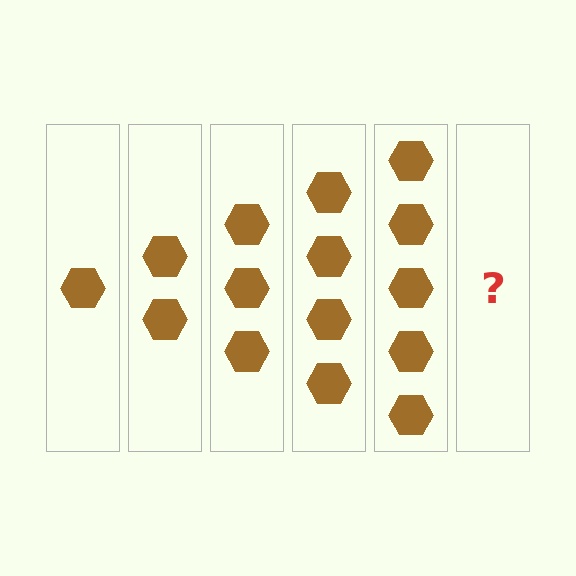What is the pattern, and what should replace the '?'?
The pattern is that each step adds one more hexagon. The '?' should be 6 hexagons.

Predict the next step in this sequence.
The next step is 6 hexagons.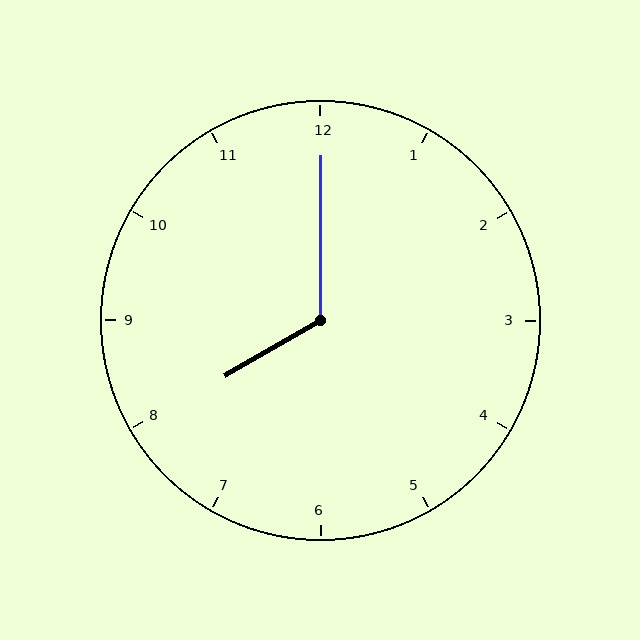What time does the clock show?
8:00.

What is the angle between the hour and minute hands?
Approximately 120 degrees.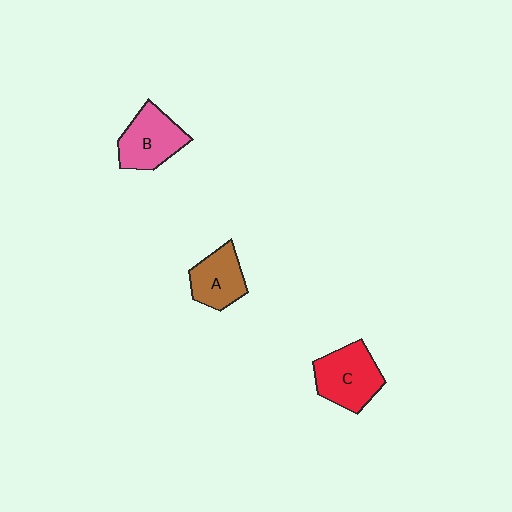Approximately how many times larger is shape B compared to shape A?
Approximately 1.2 times.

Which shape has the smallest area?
Shape A (brown).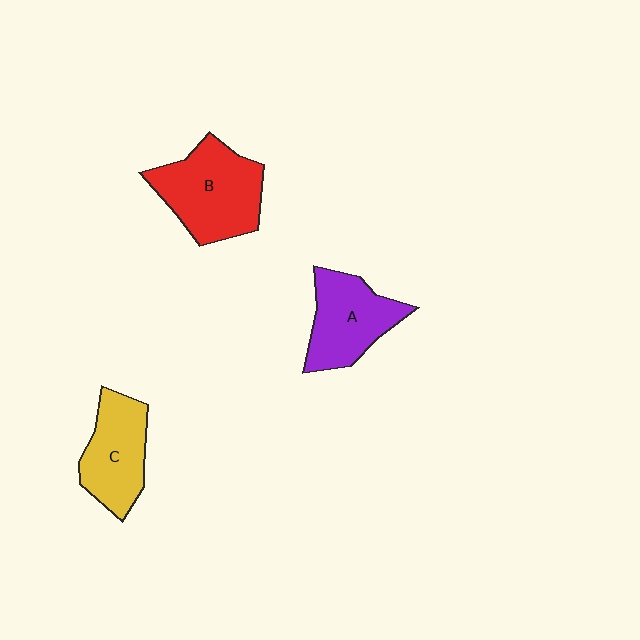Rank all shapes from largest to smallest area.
From largest to smallest: B (red), A (purple), C (yellow).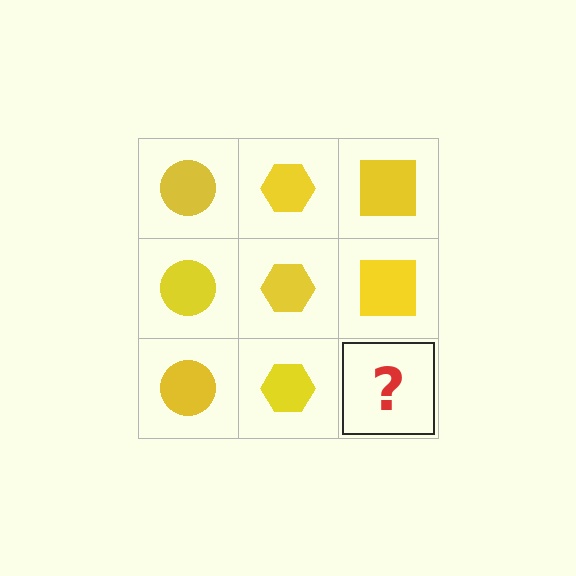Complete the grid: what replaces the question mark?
The question mark should be replaced with a yellow square.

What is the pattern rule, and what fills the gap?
The rule is that each column has a consistent shape. The gap should be filled with a yellow square.